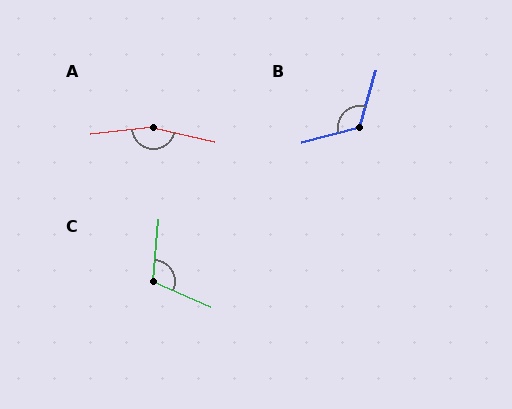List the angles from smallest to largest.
C (109°), B (121°), A (161°).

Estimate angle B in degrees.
Approximately 121 degrees.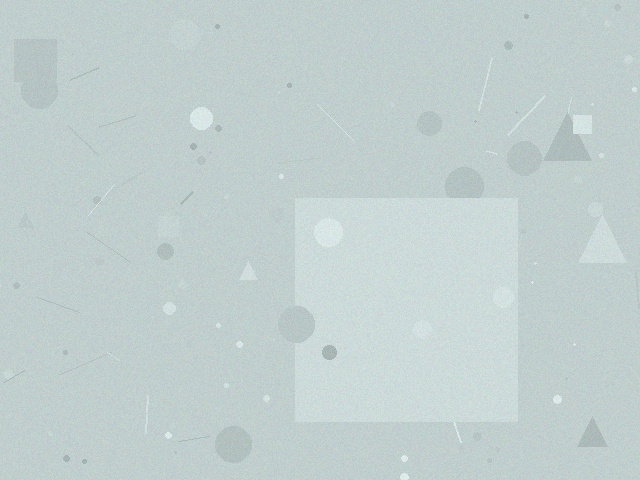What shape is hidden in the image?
A square is hidden in the image.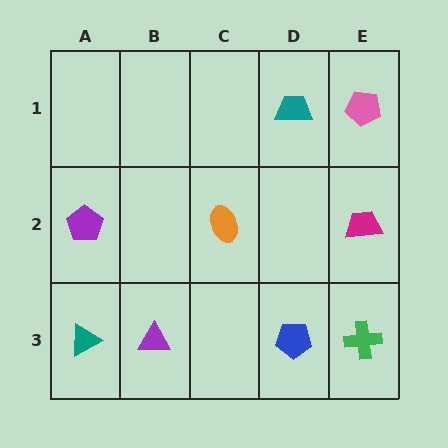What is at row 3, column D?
A blue pentagon.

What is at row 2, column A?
A purple pentagon.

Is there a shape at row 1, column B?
No, that cell is empty.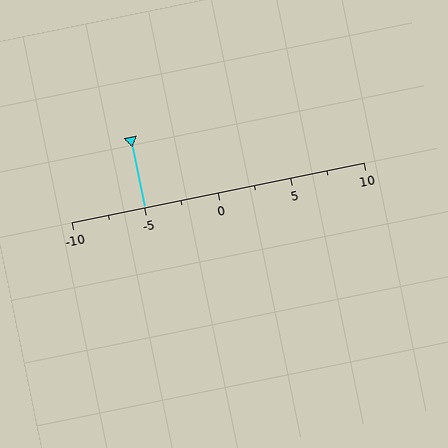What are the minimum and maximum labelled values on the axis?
The axis runs from -10 to 10.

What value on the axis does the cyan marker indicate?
The marker indicates approximately -5.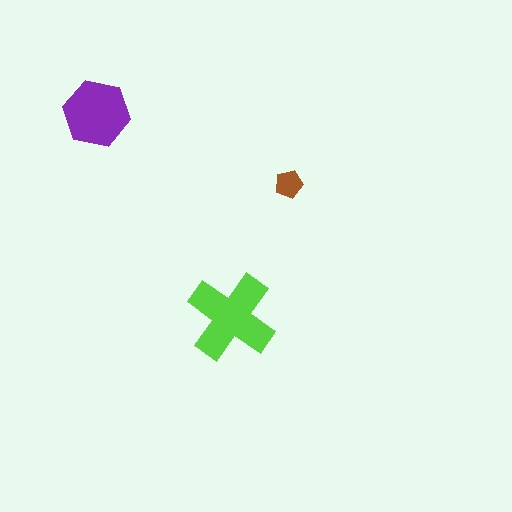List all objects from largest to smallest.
The lime cross, the purple hexagon, the brown pentagon.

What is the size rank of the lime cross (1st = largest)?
1st.